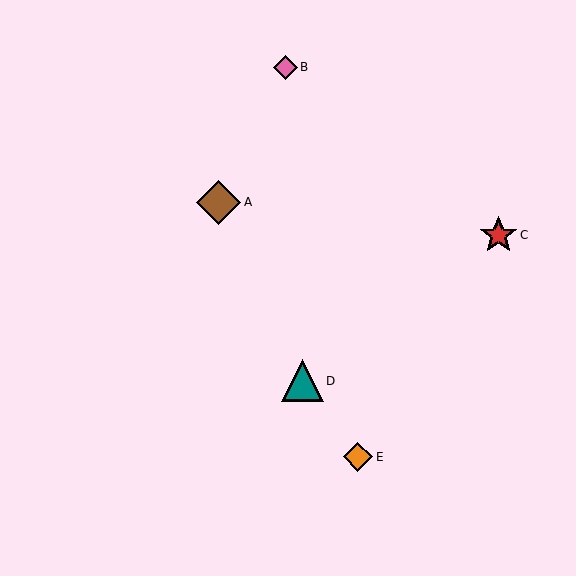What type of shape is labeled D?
Shape D is a teal triangle.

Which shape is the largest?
The brown diamond (labeled A) is the largest.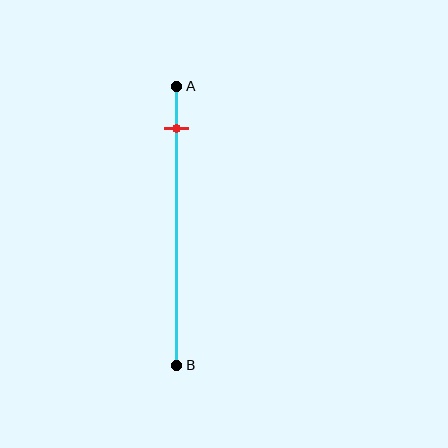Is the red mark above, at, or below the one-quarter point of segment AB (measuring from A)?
The red mark is above the one-quarter point of segment AB.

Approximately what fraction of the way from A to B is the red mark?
The red mark is approximately 15% of the way from A to B.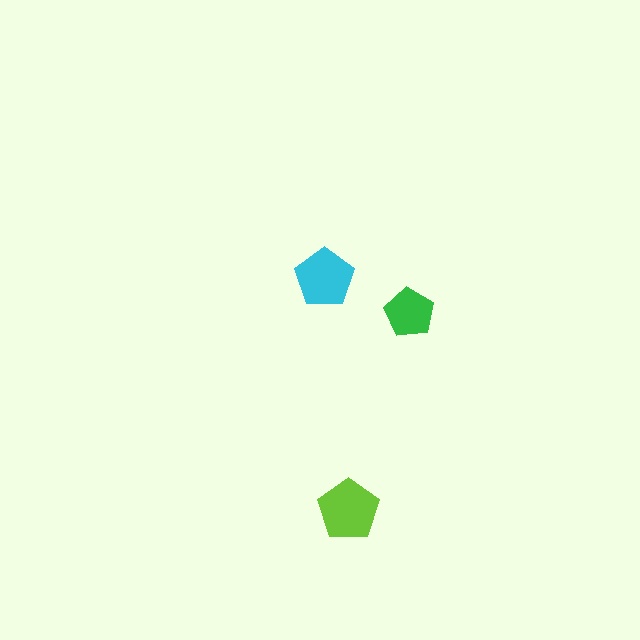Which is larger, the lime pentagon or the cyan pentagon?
The lime one.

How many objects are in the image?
There are 3 objects in the image.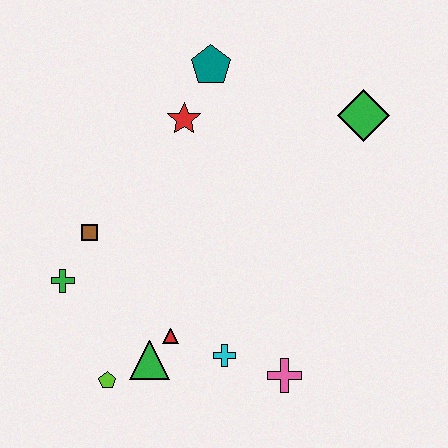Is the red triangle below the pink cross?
No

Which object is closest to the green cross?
The brown square is closest to the green cross.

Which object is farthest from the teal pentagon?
The lime pentagon is farthest from the teal pentagon.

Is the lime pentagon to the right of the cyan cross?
No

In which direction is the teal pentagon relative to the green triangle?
The teal pentagon is above the green triangle.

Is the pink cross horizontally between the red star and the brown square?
No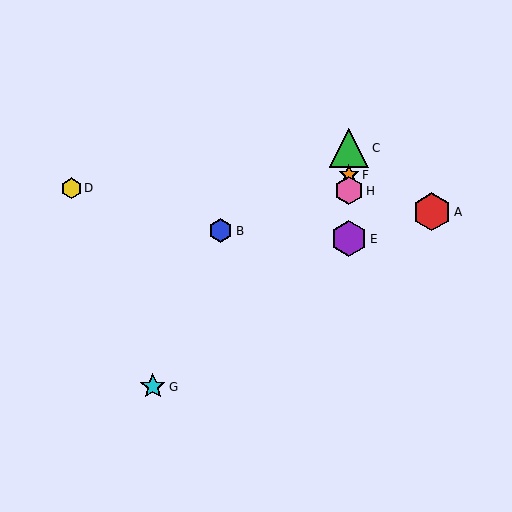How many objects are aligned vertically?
4 objects (C, E, F, H) are aligned vertically.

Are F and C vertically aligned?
Yes, both are at x≈349.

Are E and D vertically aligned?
No, E is at x≈349 and D is at x≈71.